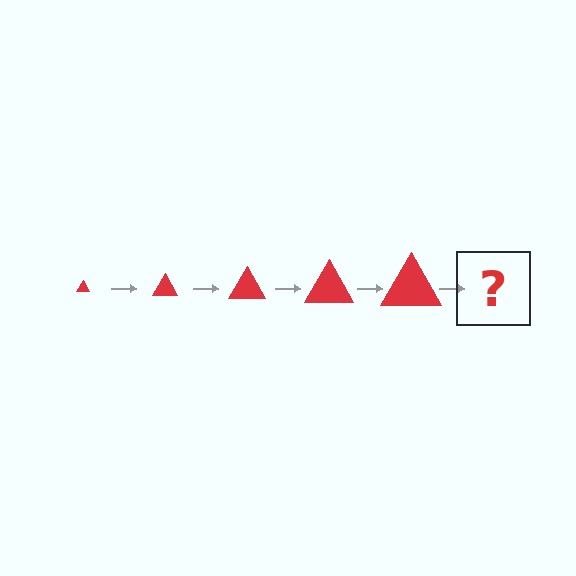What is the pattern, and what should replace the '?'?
The pattern is that the triangle gets progressively larger each step. The '?' should be a red triangle, larger than the previous one.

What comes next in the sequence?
The next element should be a red triangle, larger than the previous one.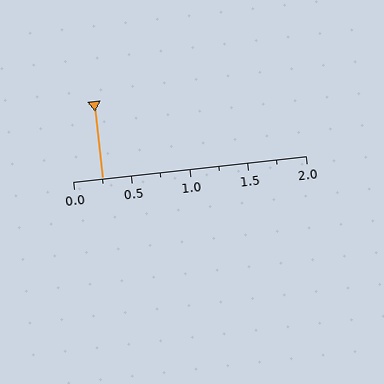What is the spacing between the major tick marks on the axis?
The major ticks are spaced 0.5 apart.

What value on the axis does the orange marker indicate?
The marker indicates approximately 0.25.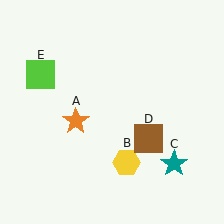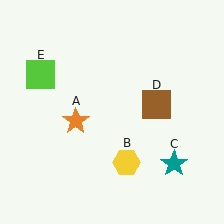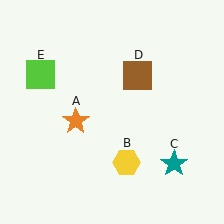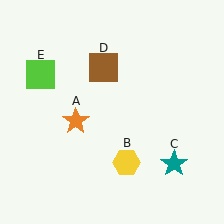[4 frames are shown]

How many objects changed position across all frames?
1 object changed position: brown square (object D).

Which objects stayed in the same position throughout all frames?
Orange star (object A) and yellow hexagon (object B) and teal star (object C) and lime square (object E) remained stationary.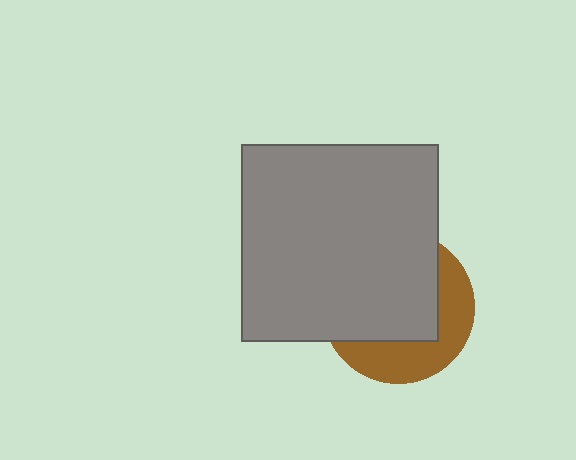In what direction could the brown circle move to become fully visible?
The brown circle could move toward the lower-right. That would shift it out from behind the gray square entirely.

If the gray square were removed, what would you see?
You would see the complete brown circle.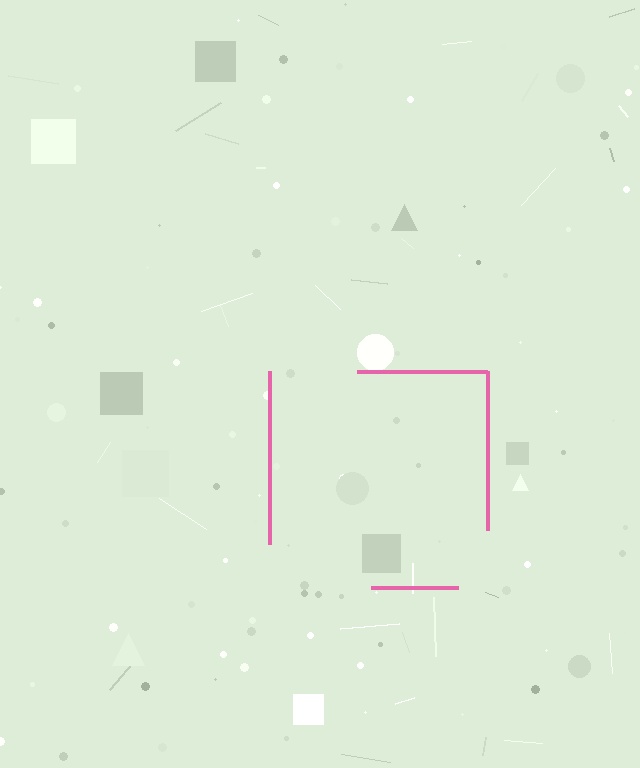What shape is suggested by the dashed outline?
The dashed outline suggests a square.